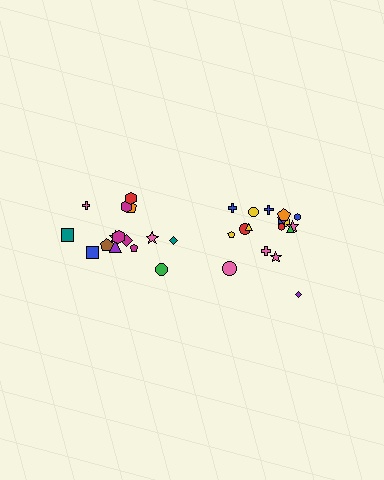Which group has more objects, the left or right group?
The right group.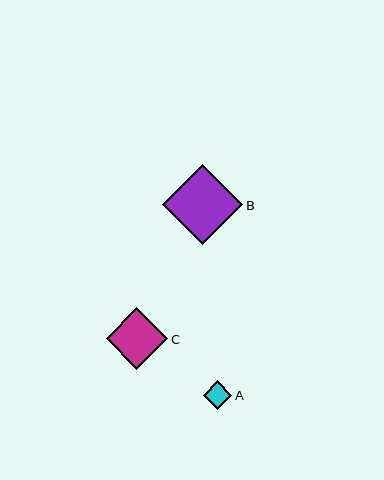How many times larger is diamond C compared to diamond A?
Diamond C is approximately 2.2 times the size of diamond A.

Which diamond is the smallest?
Diamond A is the smallest with a size of approximately 28 pixels.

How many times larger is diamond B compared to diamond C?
Diamond B is approximately 1.3 times the size of diamond C.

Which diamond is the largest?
Diamond B is the largest with a size of approximately 80 pixels.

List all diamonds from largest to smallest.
From largest to smallest: B, C, A.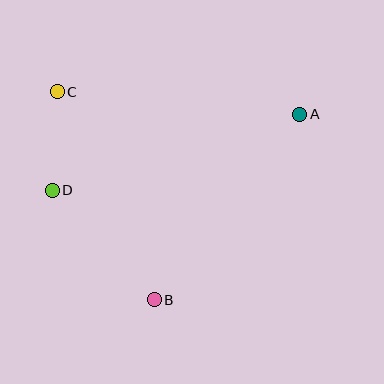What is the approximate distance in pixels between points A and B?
The distance between A and B is approximately 235 pixels.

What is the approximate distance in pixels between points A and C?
The distance between A and C is approximately 243 pixels.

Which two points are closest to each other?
Points C and D are closest to each other.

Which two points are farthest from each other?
Points A and D are farthest from each other.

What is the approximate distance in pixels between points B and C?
The distance between B and C is approximately 230 pixels.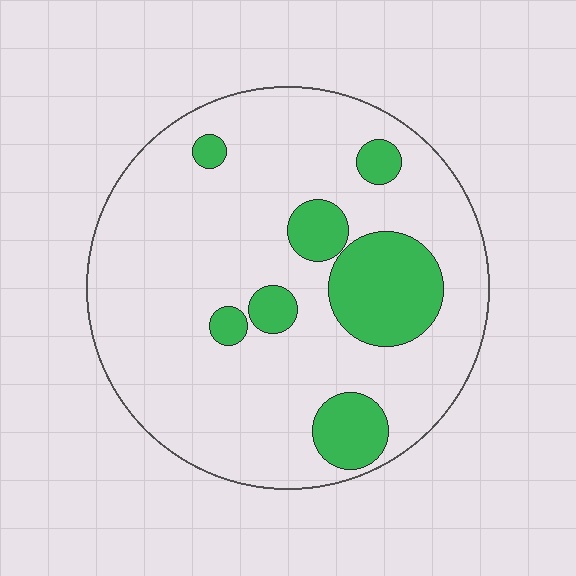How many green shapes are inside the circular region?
7.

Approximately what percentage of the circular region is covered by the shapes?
Approximately 20%.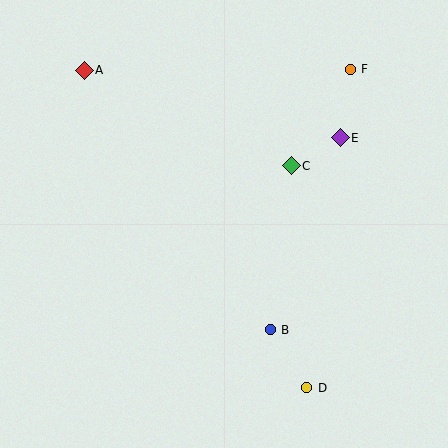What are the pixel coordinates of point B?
Point B is at (270, 330).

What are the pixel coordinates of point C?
Point C is at (291, 166).